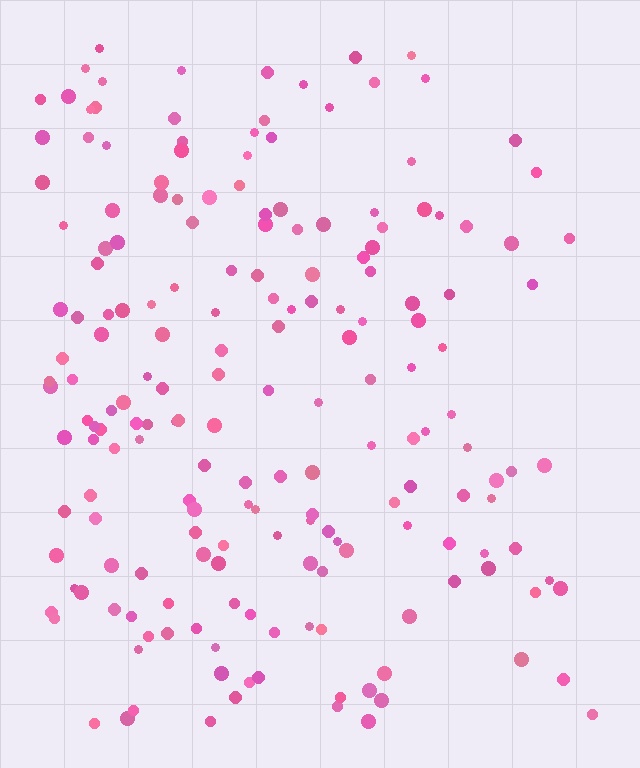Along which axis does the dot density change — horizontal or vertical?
Horizontal.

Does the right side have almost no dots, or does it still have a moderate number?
Still a moderate number, just noticeably fewer than the left.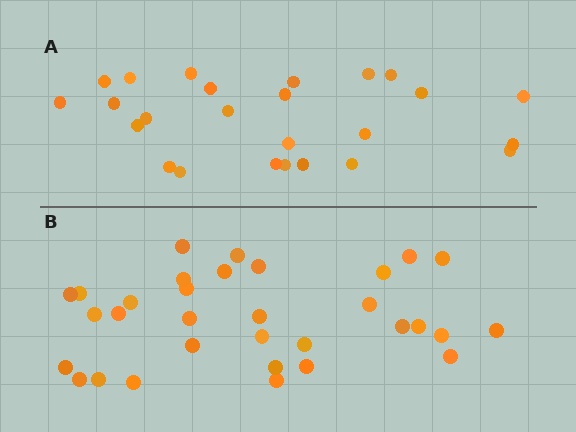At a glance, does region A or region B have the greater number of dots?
Region B (the bottom region) has more dots.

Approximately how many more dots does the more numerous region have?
Region B has roughly 8 or so more dots than region A.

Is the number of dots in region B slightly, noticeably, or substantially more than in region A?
Region B has noticeably more, but not dramatically so. The ratio is roughly 1.3 to 1.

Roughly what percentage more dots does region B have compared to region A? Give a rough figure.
About 30% more.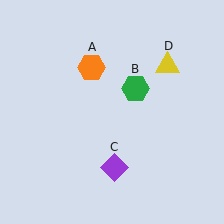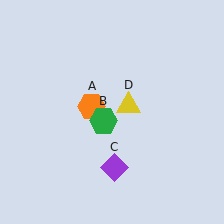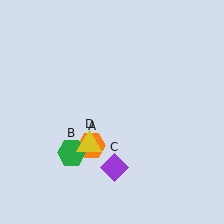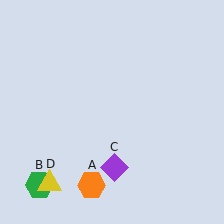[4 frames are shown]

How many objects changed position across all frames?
3 objects changed position: orange hexagon (object A), green hexagon (object B), yellow triangle (object D).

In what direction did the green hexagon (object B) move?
The green hexagon (object B) moved down and to the left.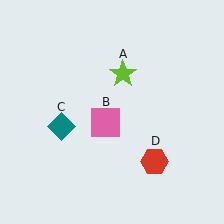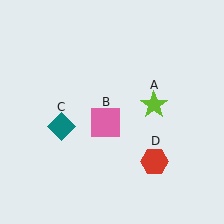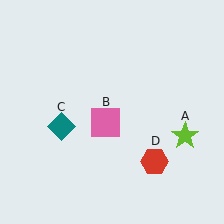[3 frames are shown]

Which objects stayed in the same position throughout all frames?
Pink square (object B) and teal diamond (object C) and red hexagon (object D) remained stationary.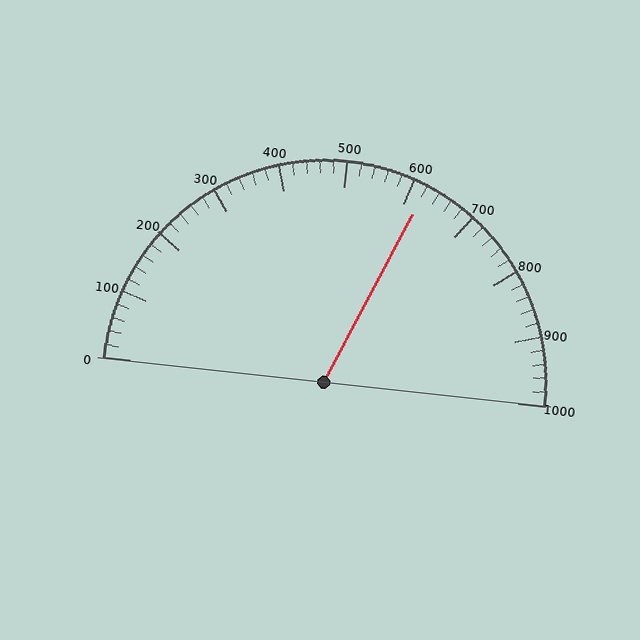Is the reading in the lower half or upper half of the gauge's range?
The reading is in the upper half of the range (0 to 1000).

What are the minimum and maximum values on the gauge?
The gauge ranges from 0 to 1000.